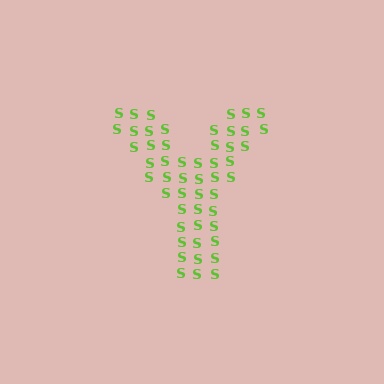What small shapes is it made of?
It is made of small letter S's.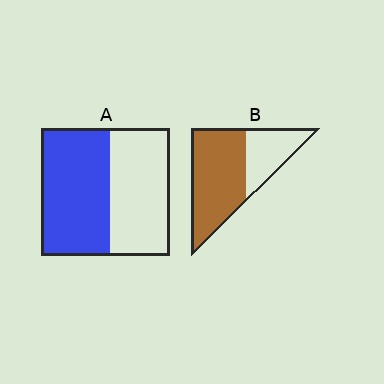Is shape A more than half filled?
Roughly half.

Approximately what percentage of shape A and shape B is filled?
A is approximately 55% and B is approximately 65%.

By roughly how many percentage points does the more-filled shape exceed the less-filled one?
By roughly 15 percentage points (B over A).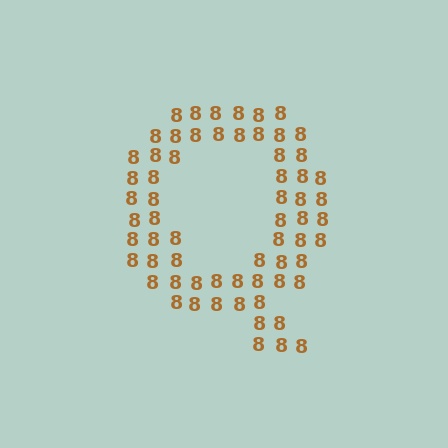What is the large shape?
The large shape is the letter Q.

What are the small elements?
The small elements are digit 8's.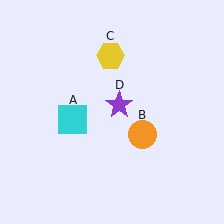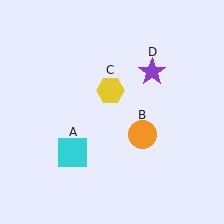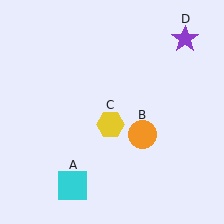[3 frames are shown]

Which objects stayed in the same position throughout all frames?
Orange circle (object B) remained stationary.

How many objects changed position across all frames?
3 objects changed position: cyan square (object A), yellow hexagon (object C), purple star (object D).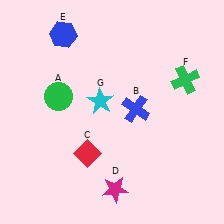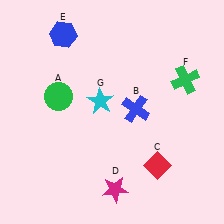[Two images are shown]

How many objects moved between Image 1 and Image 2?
1 object moved between the two images.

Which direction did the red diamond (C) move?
The red diamond (C) moved right.